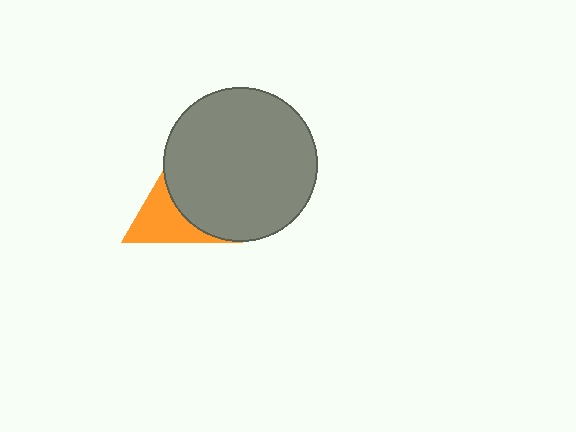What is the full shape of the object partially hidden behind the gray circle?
The partially hidden object is an orange triangle.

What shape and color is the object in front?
The object in front is a gray circle.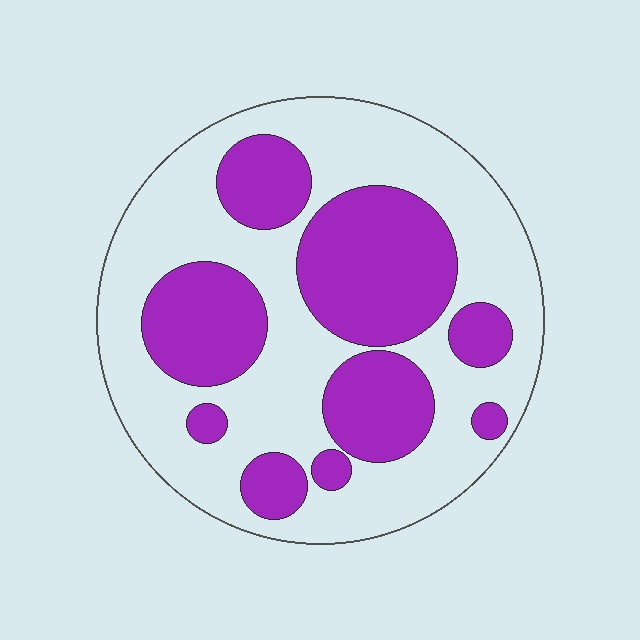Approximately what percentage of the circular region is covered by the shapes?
Approximately 40%.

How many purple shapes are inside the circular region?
9.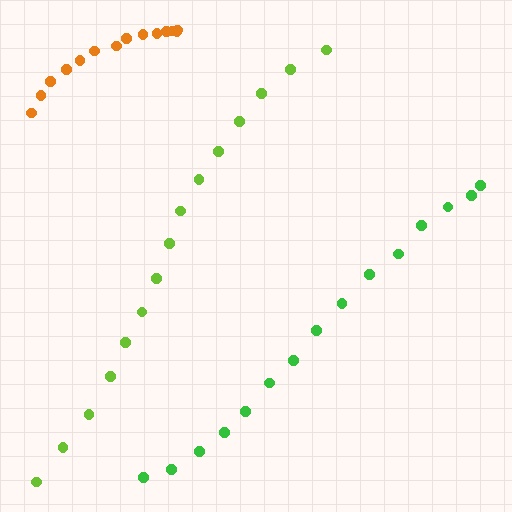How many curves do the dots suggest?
There are 3 distinct paths.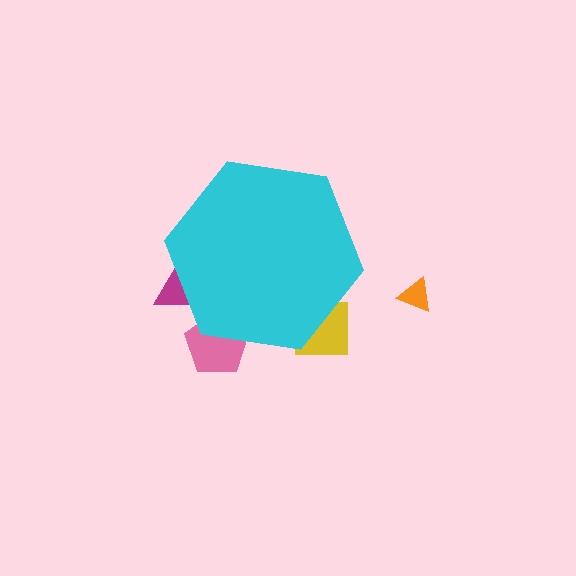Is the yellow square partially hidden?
Yes, the yellow square is partially hidden behind the cyan hexagon.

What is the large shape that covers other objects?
A cyan hexagon.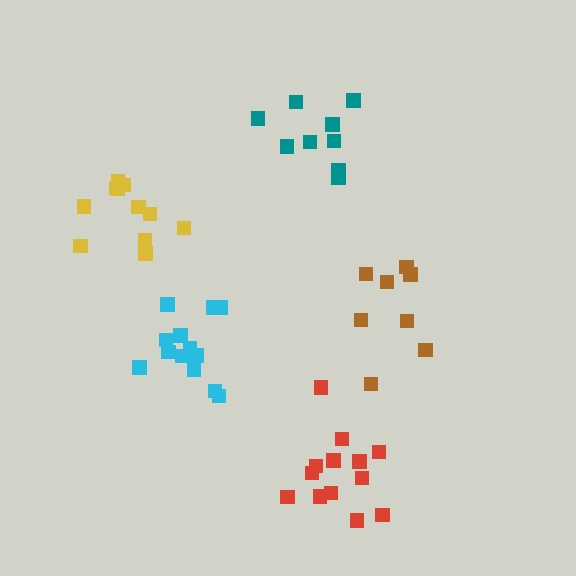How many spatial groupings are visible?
There are 5 spatial groupings.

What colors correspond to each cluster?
The clusters are colored: red, cyan, yellow, teal, brown.